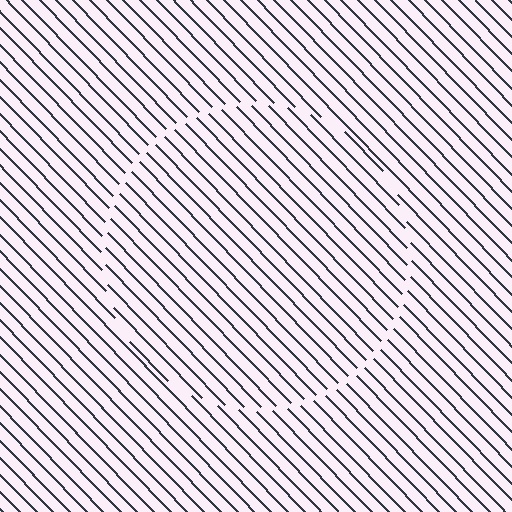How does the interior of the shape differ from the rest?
The interior of the shape contains the same grating, shifted by half a period — the contour is defined by the phase discontinuity where line-ends from the inner and outer gratings abut.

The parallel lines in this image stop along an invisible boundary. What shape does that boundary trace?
An illusory circle. The interior of the shape contains the same grating, shifted by half a period — the contour is defined by the phase discontinuity where line-ends from the inner and outer gratings abut.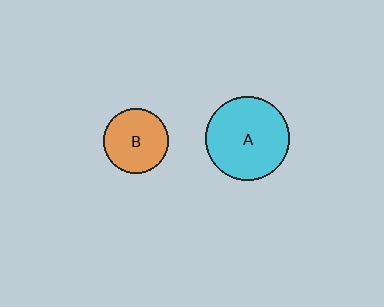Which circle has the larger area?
Circle A (cyan).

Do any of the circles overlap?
No, none of the circles overlap.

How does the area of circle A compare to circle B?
Approximately 1.7 times.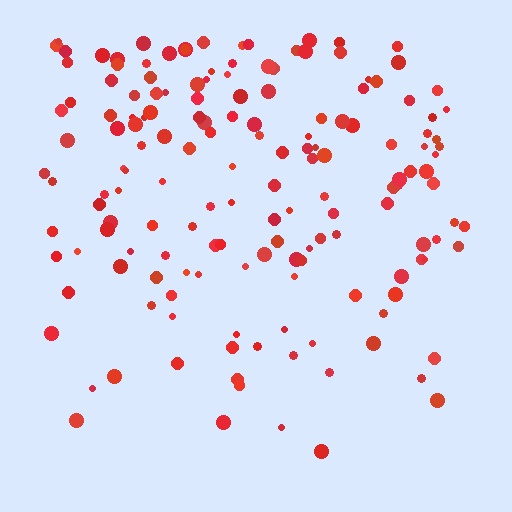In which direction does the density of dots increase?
From bottom to top, with the top side densest.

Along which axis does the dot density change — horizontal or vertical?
Vertical.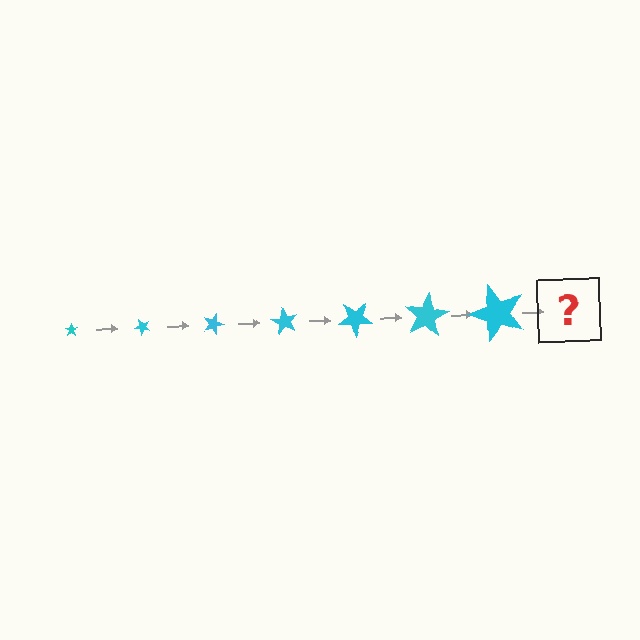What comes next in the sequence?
The next element should be a star, larger than the previous one and rotated 315 degrees from the start.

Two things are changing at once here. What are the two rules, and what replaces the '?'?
The two rules are that the star grows larger each step and it rotates 45 degrees each step. The '?' should be a star, larger than the previous one and rotated 315 degrees from the start.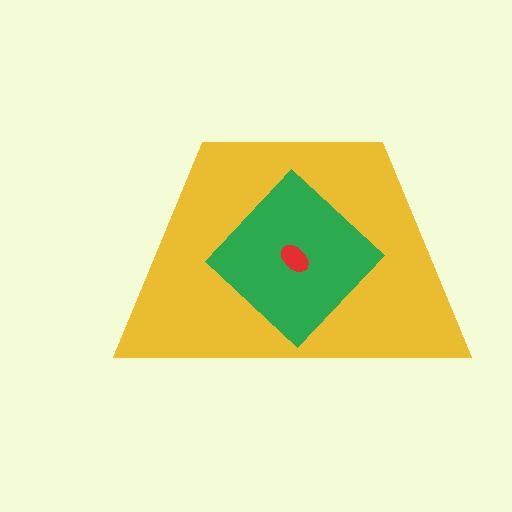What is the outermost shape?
The yellow trapezoid.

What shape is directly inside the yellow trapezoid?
The green diamond.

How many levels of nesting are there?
3.